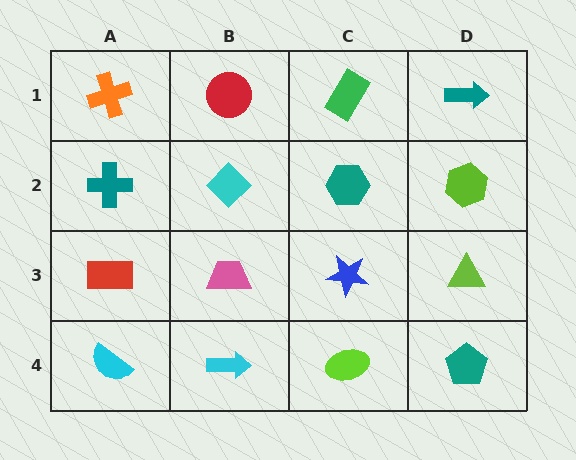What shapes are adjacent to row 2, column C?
A green rectangle (row 1, column C), a blue star (row 3, column C), a cyan diamond (row 2, column B), a lime hexagon (row 2, column D).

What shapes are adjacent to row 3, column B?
A cyan diamond (row 2, column B), a cyan arrow (row 4, column B), a red rectangle (row 3, column A), a blue star (row 3, column C).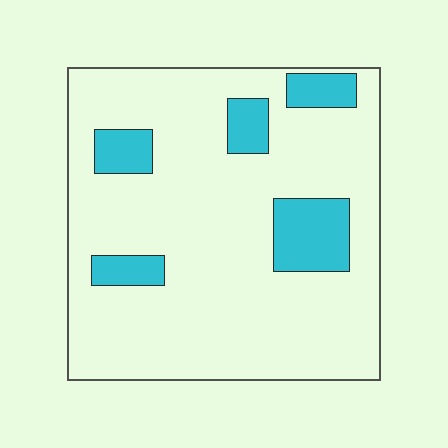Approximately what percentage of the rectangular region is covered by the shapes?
Approximately 15%.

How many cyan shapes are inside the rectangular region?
5.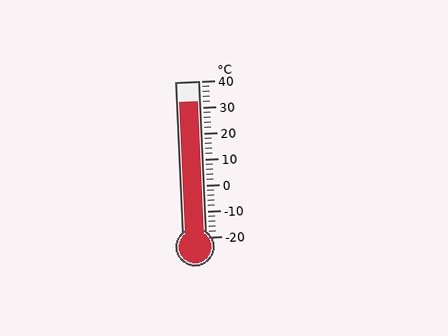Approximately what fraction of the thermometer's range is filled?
The thermometer is filled to approximately 85% of its range.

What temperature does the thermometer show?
The thermometer shows approximately 32°C.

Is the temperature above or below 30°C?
The temperature is above 30°C.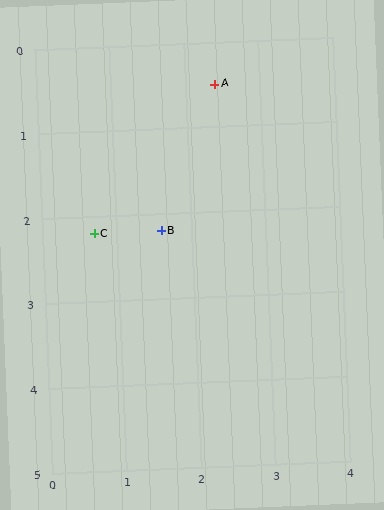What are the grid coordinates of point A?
Point A is at approximately (2.4, 0.5).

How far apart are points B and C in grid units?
Points B and C are about 0.9 grid units apart.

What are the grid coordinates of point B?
Point B is at approximately (1.6, 2.2).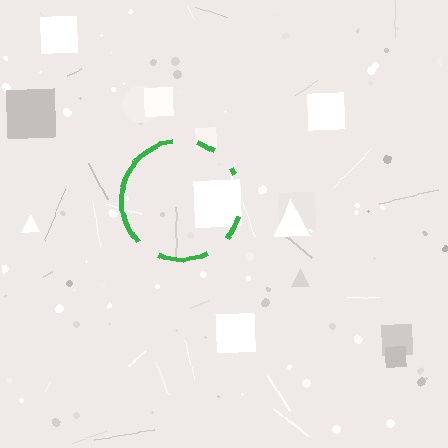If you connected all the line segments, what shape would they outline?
They would outline a circle.